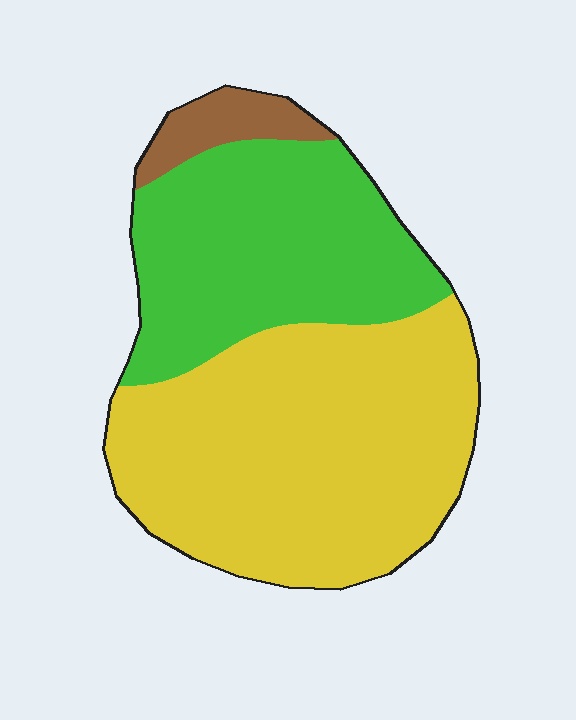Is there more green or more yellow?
Yellow.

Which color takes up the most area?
Yellow, at roughly 55%.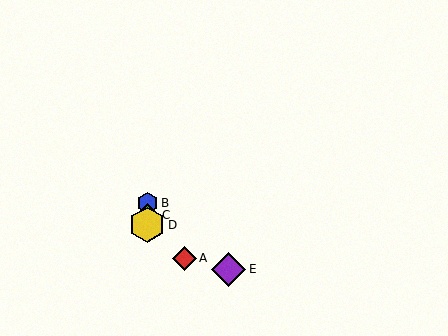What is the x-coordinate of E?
Object E is at x≈229.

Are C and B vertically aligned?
Yes, both are at x≈147.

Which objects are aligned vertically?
Objects B, C, D are aligned vertically.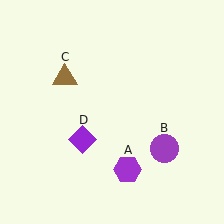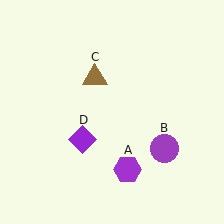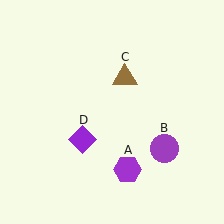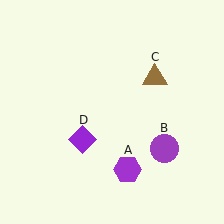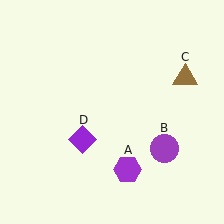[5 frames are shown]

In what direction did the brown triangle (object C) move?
The brown triangle (object C) moved right.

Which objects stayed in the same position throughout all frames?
Purple hexagon (object A) and purple circle (object B) and purple diamond (object D) remained stationary.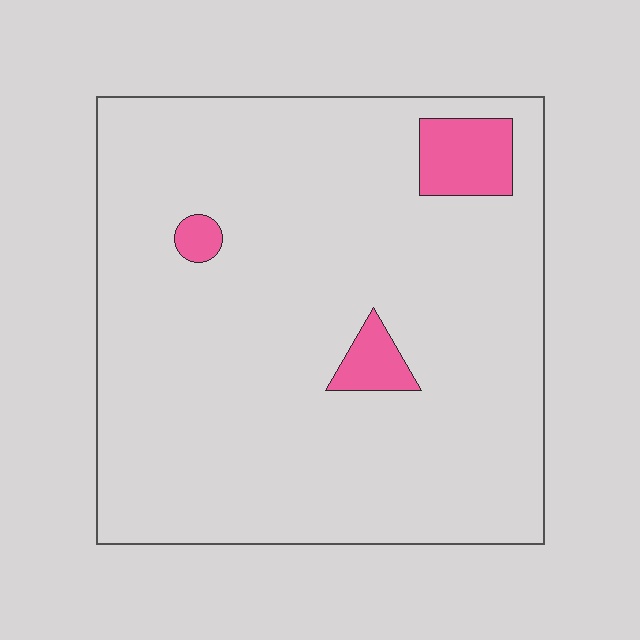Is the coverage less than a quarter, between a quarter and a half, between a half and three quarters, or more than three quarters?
Less than a quarter.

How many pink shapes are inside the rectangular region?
3.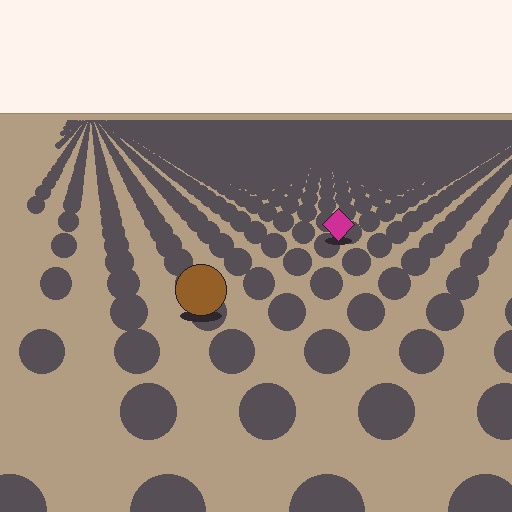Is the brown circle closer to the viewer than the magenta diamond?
Yes. The brown circle is closer — you can tell from the texture gradient: the ground texture is coarser near it.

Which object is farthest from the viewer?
The magenta diamond is farthest from the viewer. It appears smaller and the ground texture around it is denser.